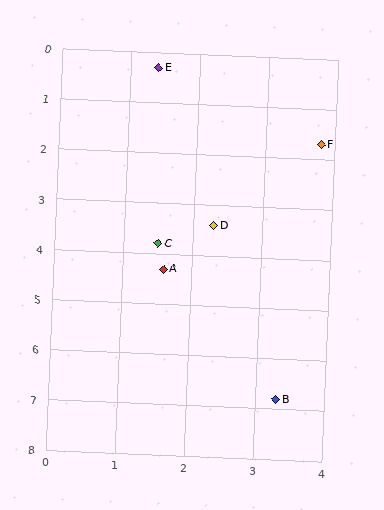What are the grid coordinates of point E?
Point E is at approximately (1.4, 0.3).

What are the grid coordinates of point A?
Point A is at approximately (1.6, 4.3).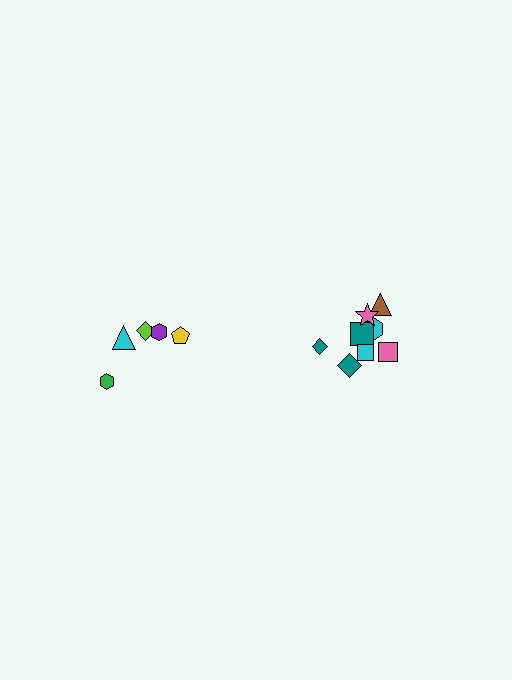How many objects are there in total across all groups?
There are 13 objects.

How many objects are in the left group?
There are 5 objects.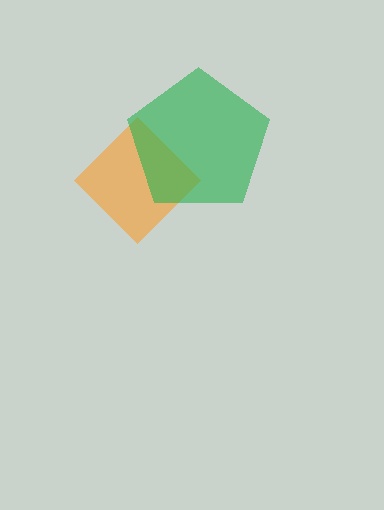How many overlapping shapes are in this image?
There are 2 overlapping shapes in the image.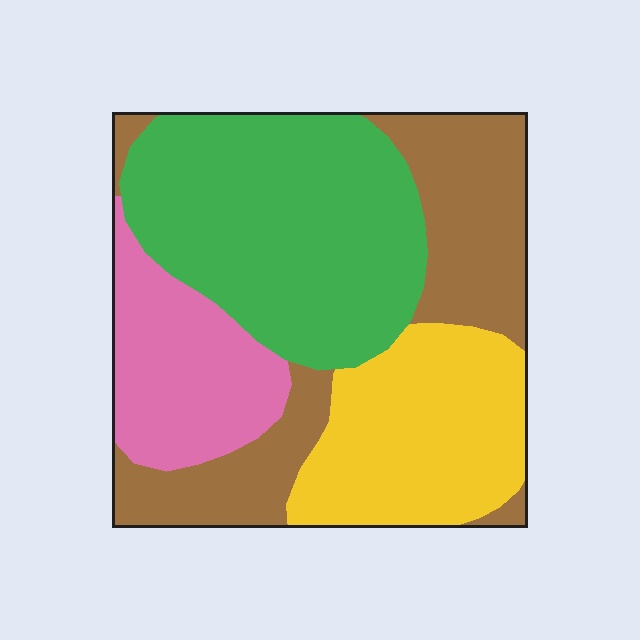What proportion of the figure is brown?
Brown takes up about one quarter (1/4) of the figure.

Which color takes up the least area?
Pink, at roughly 15%.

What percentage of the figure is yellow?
Yellow covers 22% of the figure.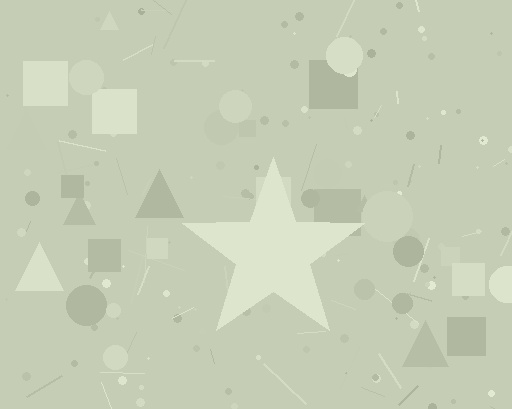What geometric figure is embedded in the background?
A star is embedded in the background.